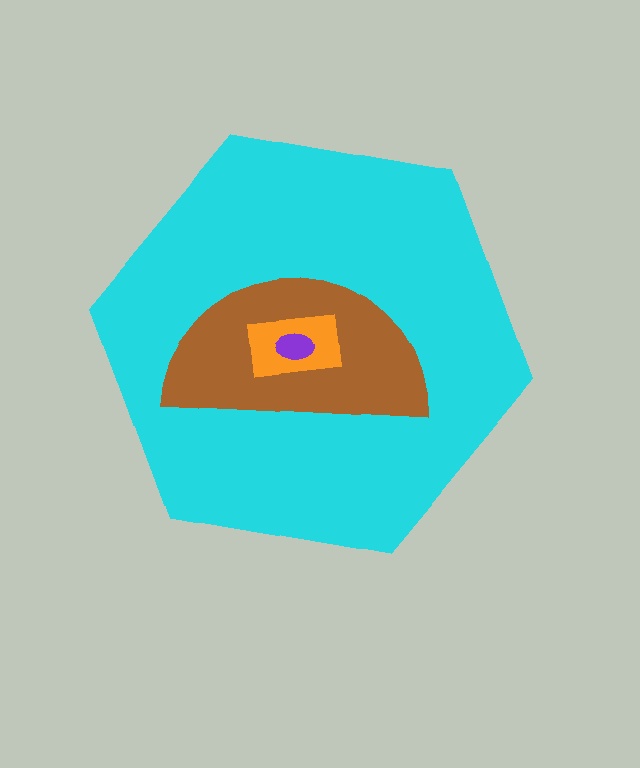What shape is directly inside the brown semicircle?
The orange rectangle.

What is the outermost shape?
The cyan hexagon.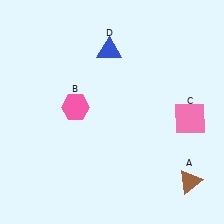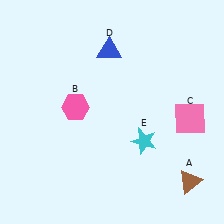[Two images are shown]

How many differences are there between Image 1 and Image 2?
There is 1 difference between the two images.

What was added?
A cyan star (E) was added in Image 2.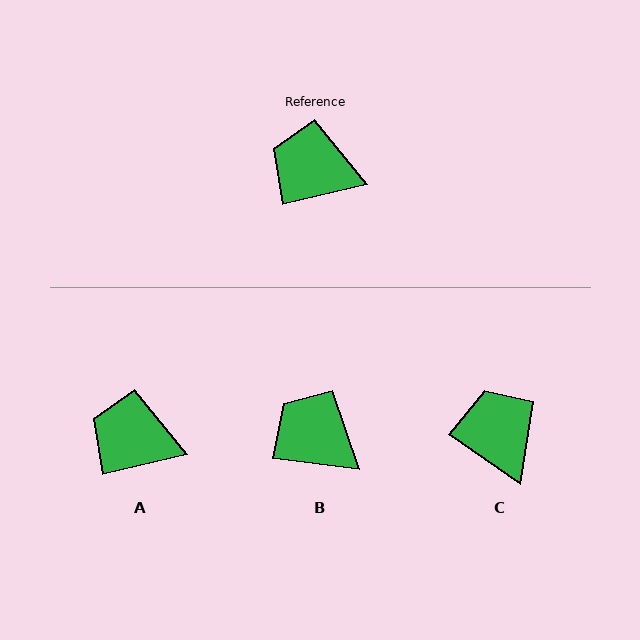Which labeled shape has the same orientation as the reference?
A.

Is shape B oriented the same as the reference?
No, it is off by about 20 degrees.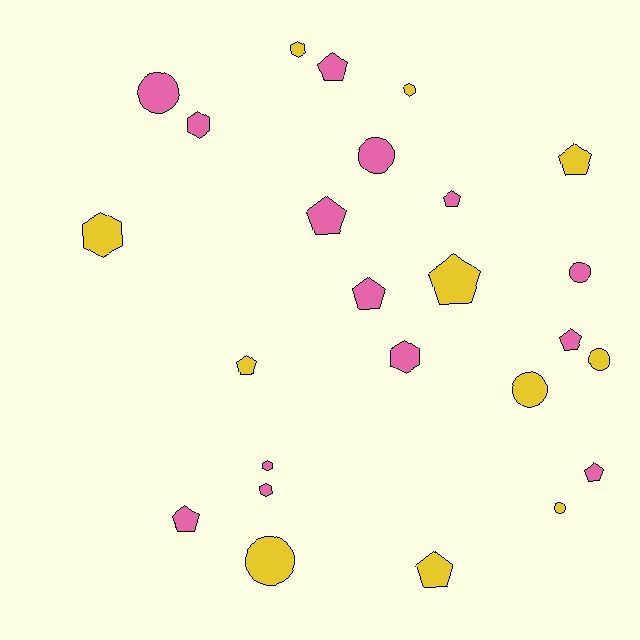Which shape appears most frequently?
Pentagon, with 11 objects.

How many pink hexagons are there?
There are 4 pink hexagons.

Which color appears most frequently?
Pink, with 14 objects.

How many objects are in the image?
There are 25 objects.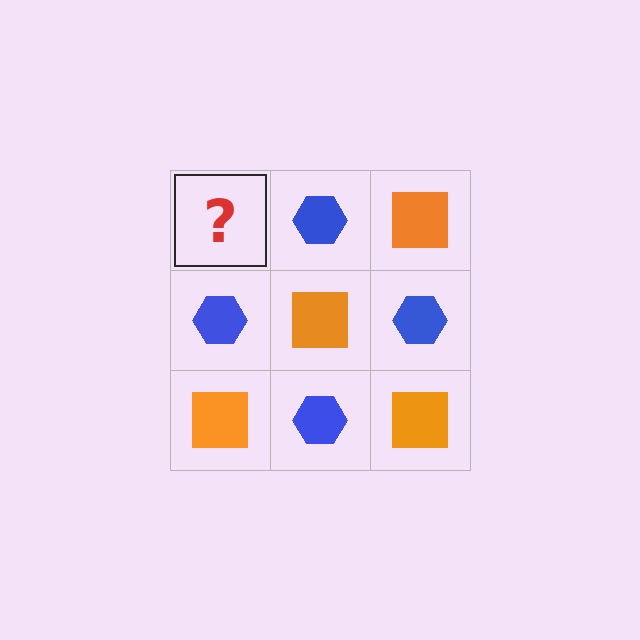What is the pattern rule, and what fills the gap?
The rule is that it alternates orange square and blue hexagon in a checkerboard pattern. The gap should be filled with an orange square.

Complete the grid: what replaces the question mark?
The question mark should be replaced with an orange square.